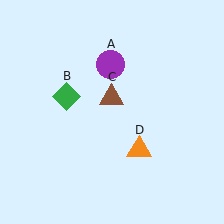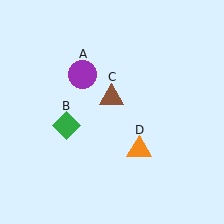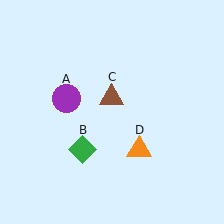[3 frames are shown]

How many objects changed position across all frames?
2 objects changed position: purple circle (object A), green diamond (object B).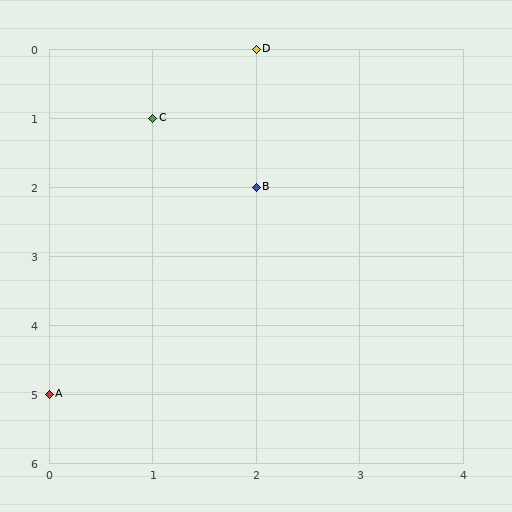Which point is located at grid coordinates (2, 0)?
Point D is at (2, 0).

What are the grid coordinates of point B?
Point B is at grid coordinates (2, 2).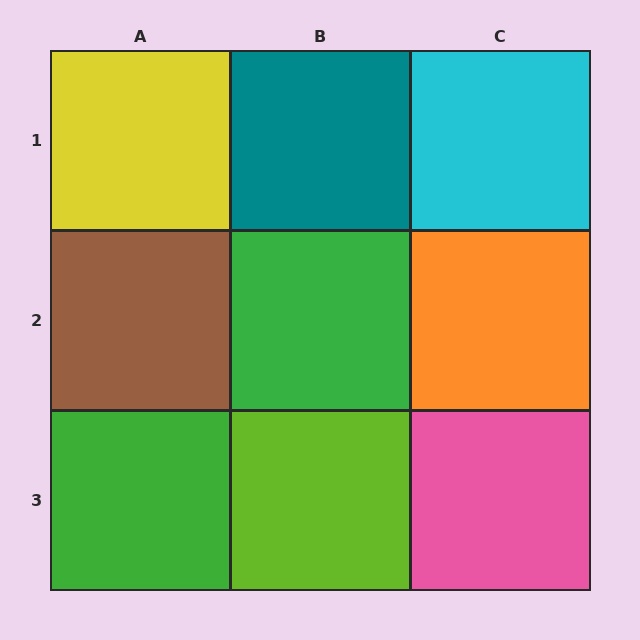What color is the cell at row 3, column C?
Pink.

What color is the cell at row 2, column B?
Green.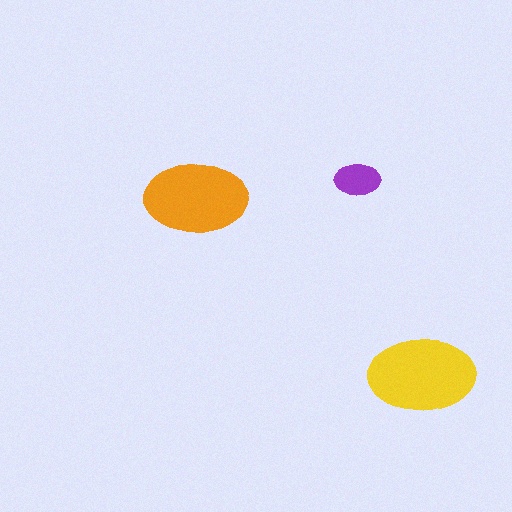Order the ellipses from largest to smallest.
the yellow one, the orange one, the purple one.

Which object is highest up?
The purple ellipse is topmost.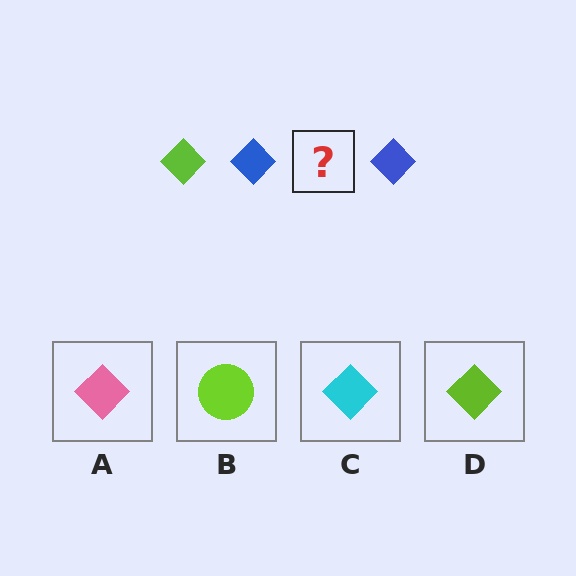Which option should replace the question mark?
Option D.